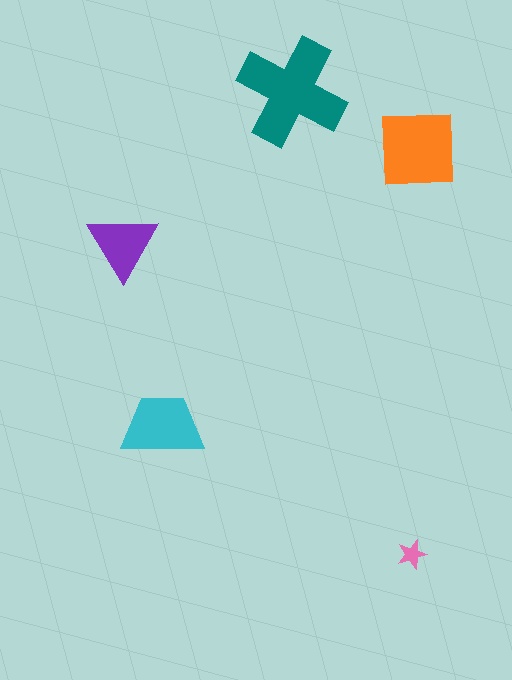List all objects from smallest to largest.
The pink star, the purple triangle, the cyan trapezoid, the orange square, the teal cross.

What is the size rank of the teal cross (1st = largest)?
1st.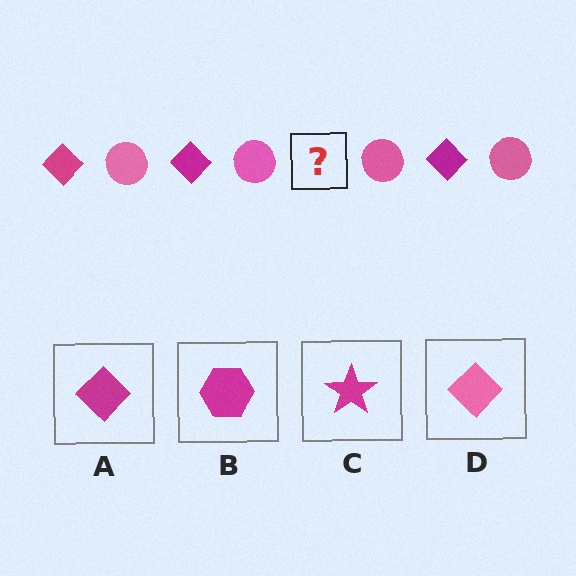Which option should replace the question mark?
Option A.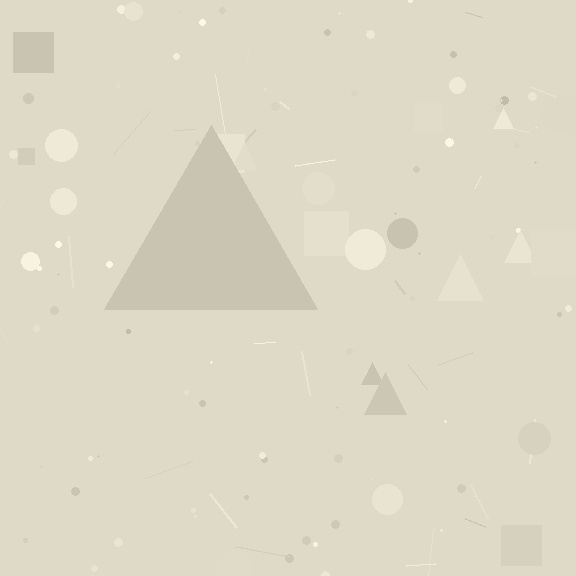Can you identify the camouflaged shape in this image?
The camouflaged shape is a triangle.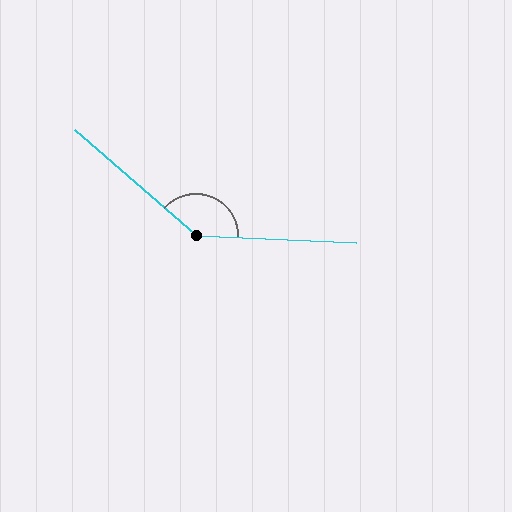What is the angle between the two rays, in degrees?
Approximately 141 degrees.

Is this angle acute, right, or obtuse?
It is obtuse.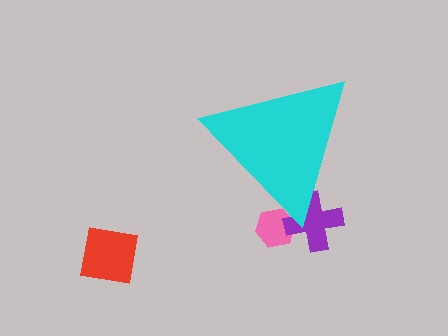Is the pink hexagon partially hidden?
Yes, the pink hexagon is partially hidden behind the cyan triangle.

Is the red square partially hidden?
No, the red square is fully visible.